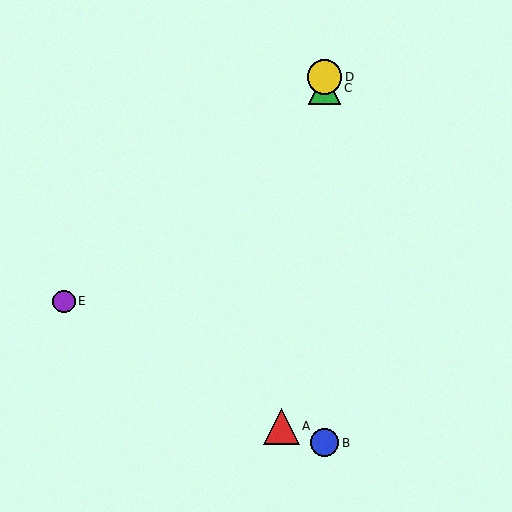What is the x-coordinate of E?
Object E is at x≈64.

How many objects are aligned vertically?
3 objects (B, C, D) are aligned vertically.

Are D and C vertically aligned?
Yes, both are at x≈324.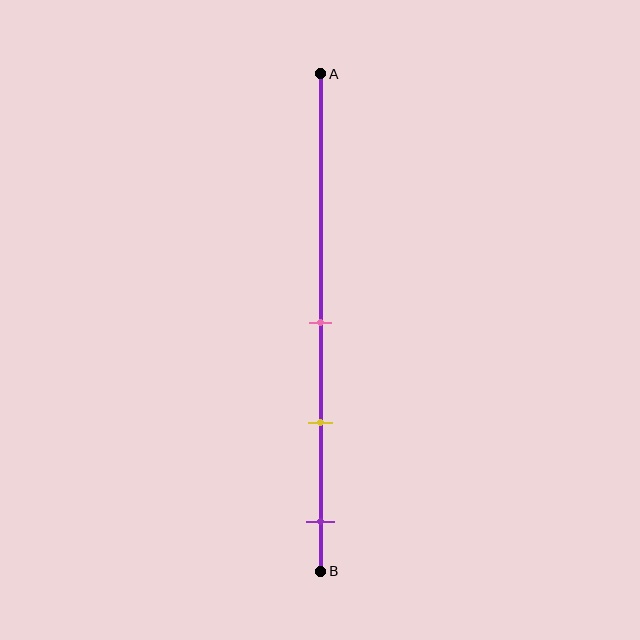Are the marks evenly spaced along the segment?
Yes, the marks are approximately evenly spaced.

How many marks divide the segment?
There are 3 marks dividing the segment.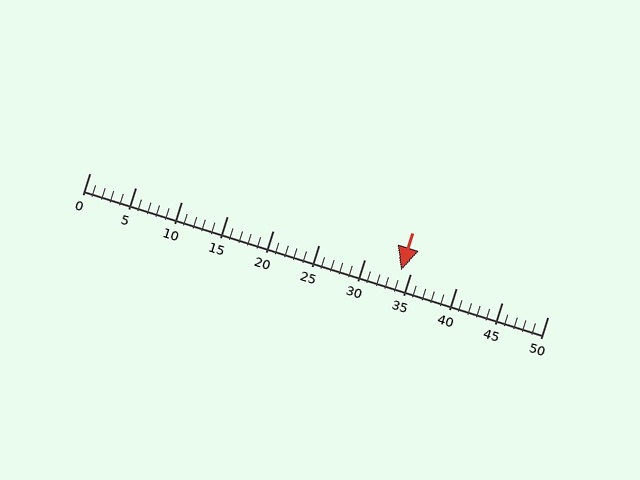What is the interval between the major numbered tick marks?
The major tick marks are spaced 5 units apart.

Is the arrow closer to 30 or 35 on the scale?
The arrow is closer to 35.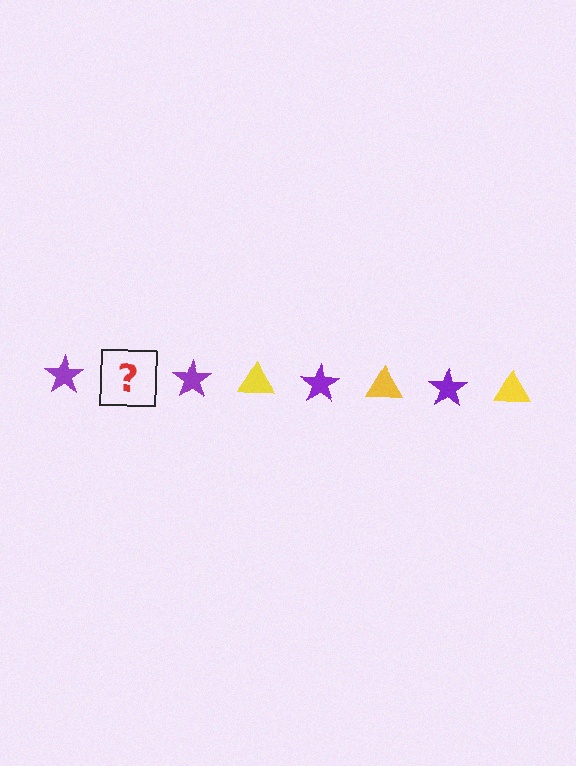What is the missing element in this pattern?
The missing element is a yellow triangle.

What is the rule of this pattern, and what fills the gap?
The rule is that the pattern alternates between purple star and yellow triangle. The gap should be filled with a yellow triangle.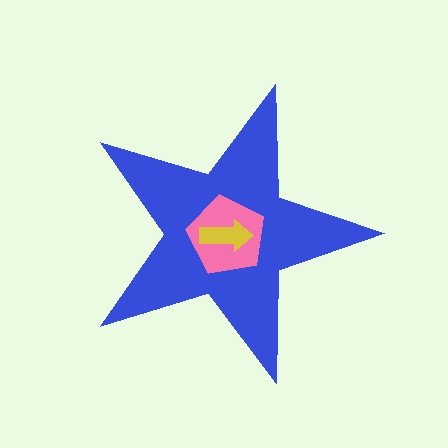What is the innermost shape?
The yellow arrow.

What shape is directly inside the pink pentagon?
The yellow arrow.